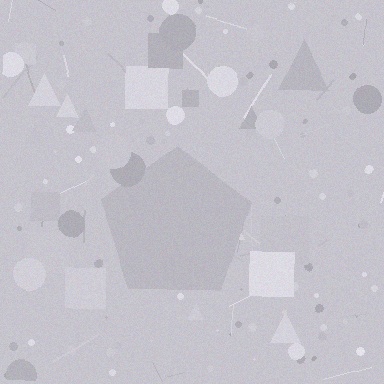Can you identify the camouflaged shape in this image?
The camouflaged shape is a pentagon.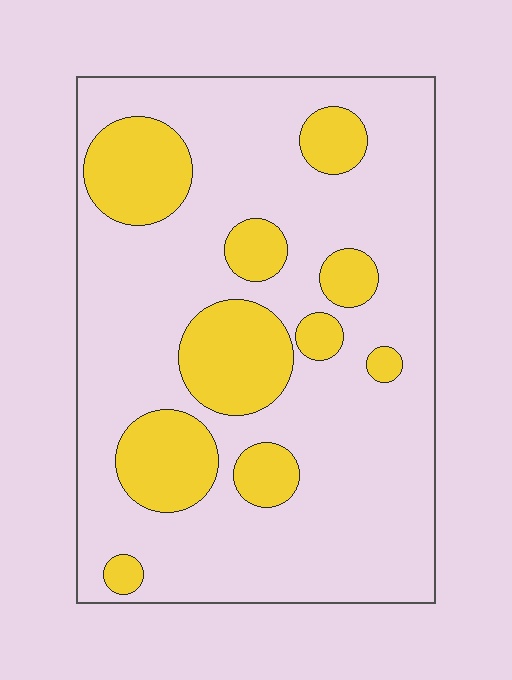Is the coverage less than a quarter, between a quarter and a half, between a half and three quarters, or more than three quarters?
Less than a quarter.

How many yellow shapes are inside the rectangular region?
10.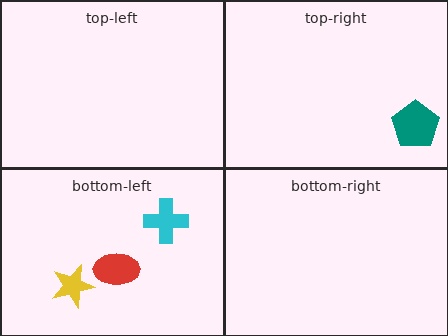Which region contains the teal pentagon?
The top-right region.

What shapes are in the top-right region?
The teal pentagon.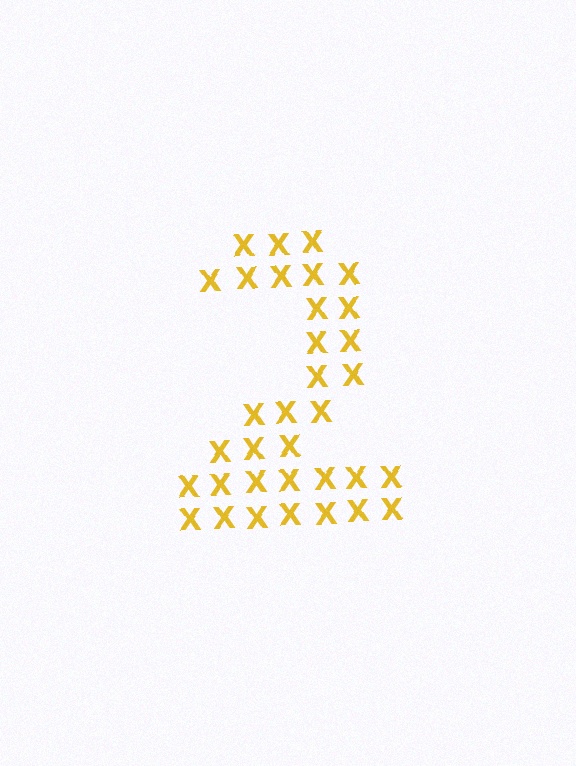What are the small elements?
The small elements are letter X's.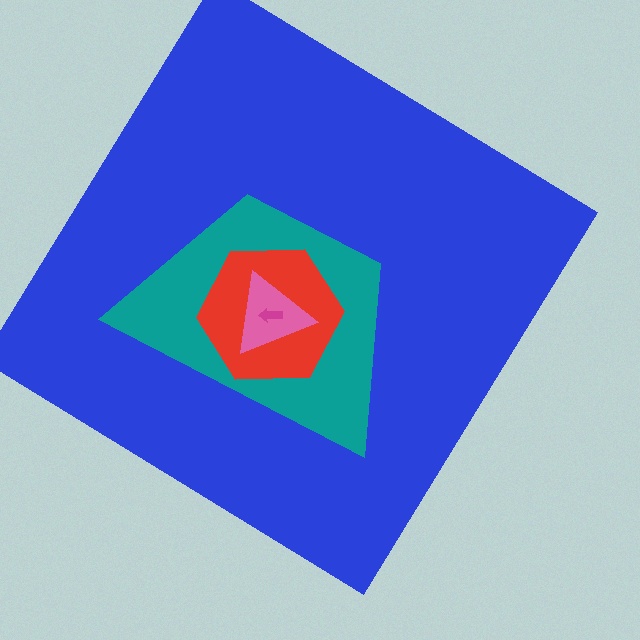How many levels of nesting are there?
5.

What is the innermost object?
The magenta arrow.